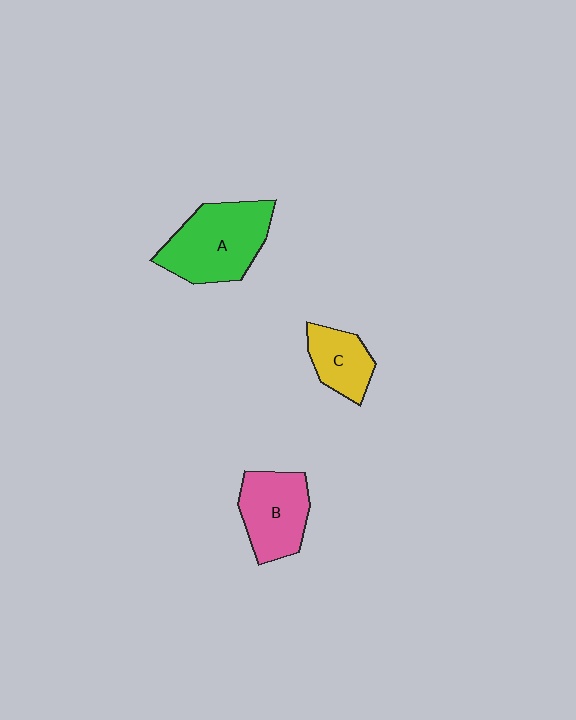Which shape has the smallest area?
Shape C (yellow).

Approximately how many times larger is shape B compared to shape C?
Approximately 1.5 times.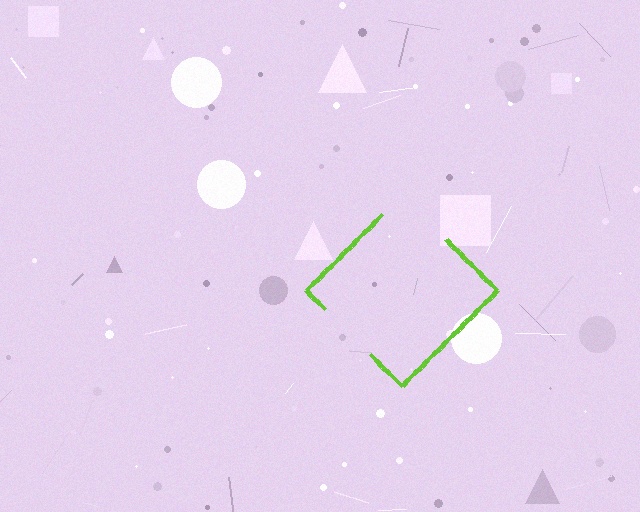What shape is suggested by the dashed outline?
The dashed outline suggests a diamond.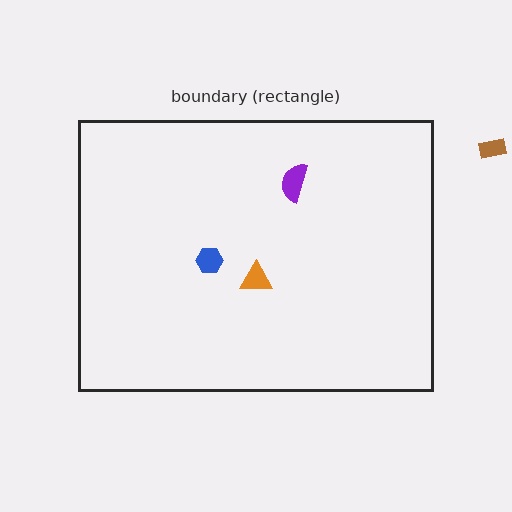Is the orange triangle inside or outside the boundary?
Inside.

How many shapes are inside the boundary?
3 inside, 1 outside.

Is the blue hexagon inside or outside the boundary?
Inside.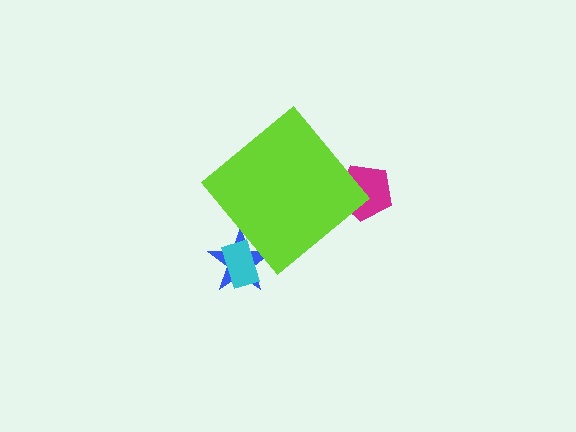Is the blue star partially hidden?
Yes, the blue star is partially hidden behind the lime diamond.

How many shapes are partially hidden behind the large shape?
3 shapes are partially hidden.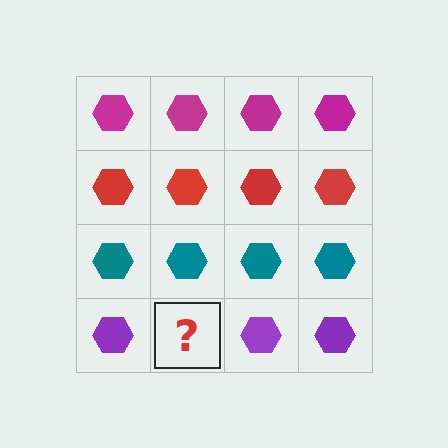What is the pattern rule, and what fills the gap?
The rule is that each row has a consistent color. The gap should be filled with a purple hexagon.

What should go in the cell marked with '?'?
The missing cell should contain a purple hexagon.